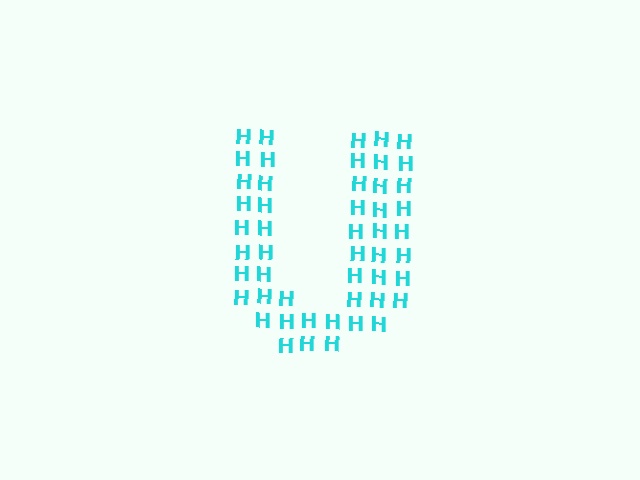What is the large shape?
The large shape is the letter U.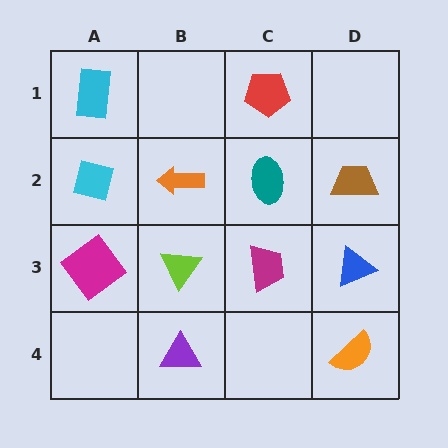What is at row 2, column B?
An orange arrow.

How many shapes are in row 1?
2 shapes.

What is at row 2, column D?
A brown trapezoid.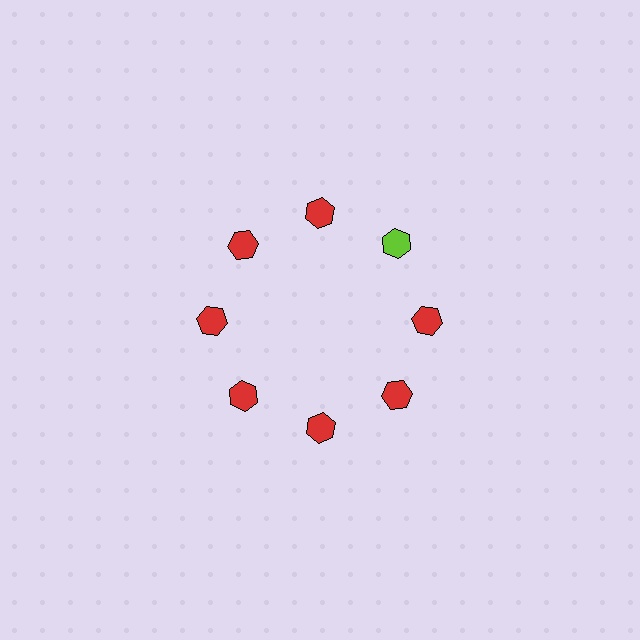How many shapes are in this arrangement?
There are 8 shapes arranged in a ring pattern.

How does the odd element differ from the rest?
It has a different color: lime instead of red.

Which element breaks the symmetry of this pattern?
The lime hexagon at roughly the 2 o'clock position breaks the symmetry. All other shapes are red hexagons.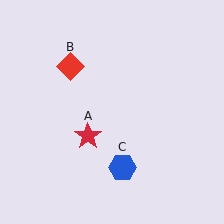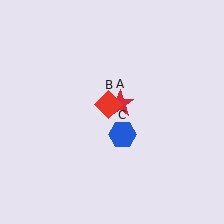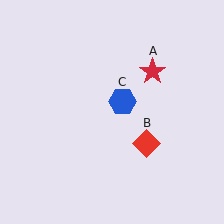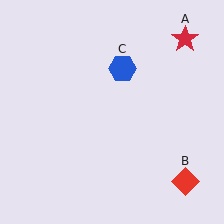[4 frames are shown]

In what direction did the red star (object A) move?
The red star (object A) moved up and to the right.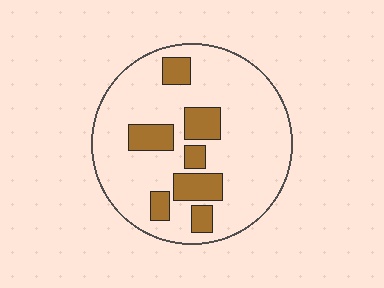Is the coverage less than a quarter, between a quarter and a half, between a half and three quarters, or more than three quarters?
Less than a quarter.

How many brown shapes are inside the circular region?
7.